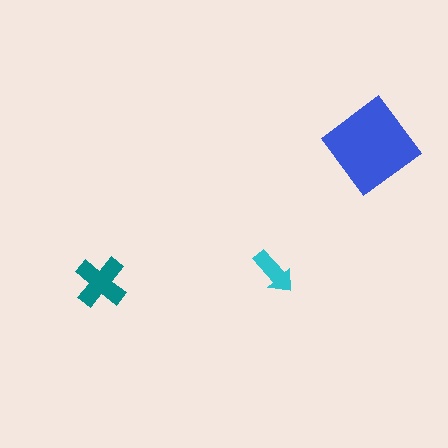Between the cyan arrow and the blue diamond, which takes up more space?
The blue diamond.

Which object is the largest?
The blue diamond.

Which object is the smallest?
The cyan arrow.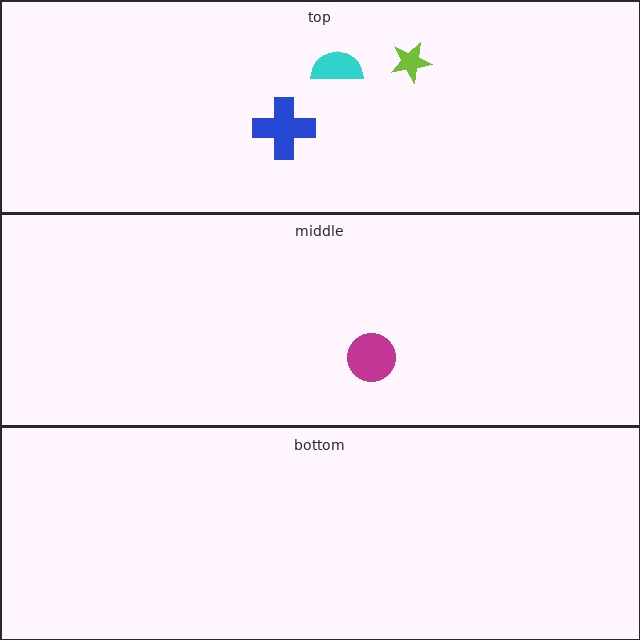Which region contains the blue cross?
The top region.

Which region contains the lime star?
The top region.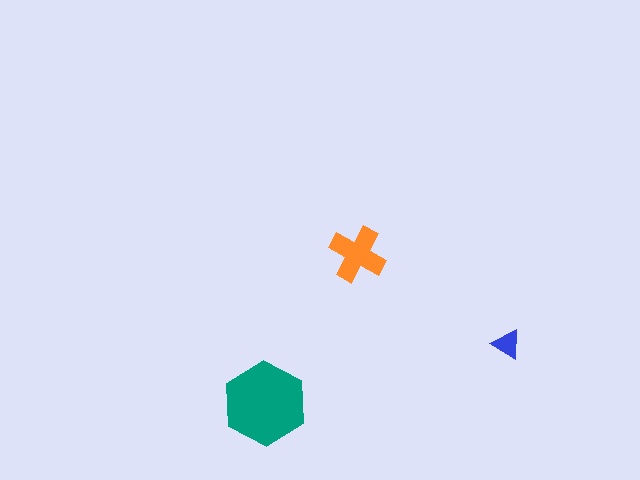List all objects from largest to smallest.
The teal hexagon, the orange cross, the blue triangle.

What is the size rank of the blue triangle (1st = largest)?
3rd.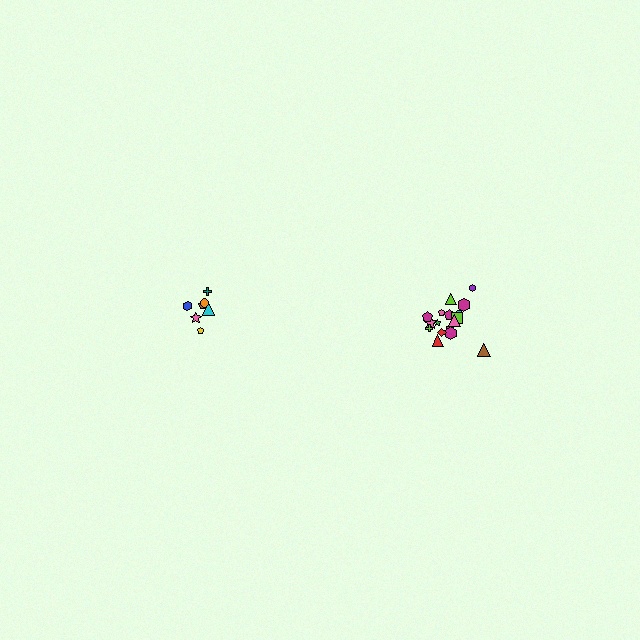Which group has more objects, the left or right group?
The right group.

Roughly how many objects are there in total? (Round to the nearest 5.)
Roughly 25 objects in total.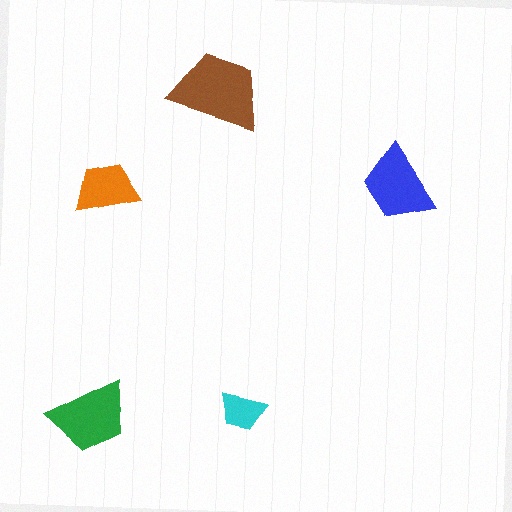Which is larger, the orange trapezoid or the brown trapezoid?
The brown one.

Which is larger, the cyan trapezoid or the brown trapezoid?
The brown one.